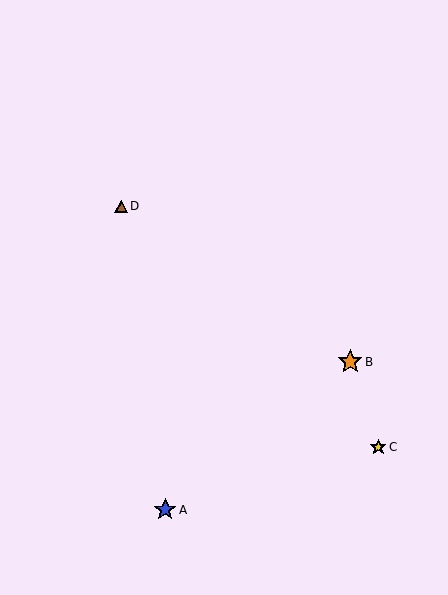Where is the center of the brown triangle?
The center of the brown triangle is at (121, 207).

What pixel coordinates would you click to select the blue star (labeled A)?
Click at (165, 510) to select the blue star A.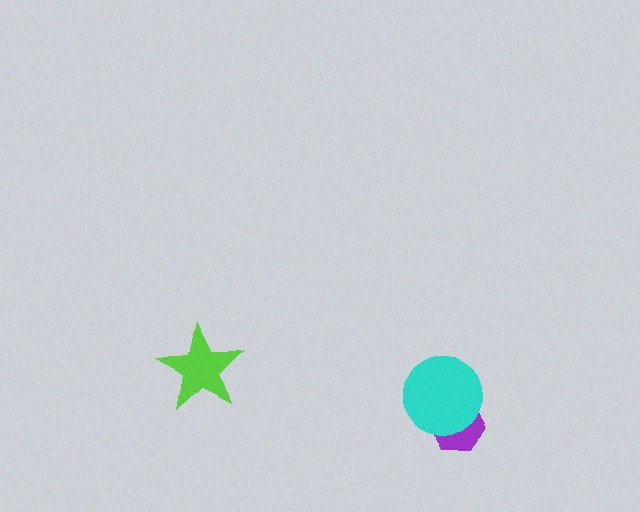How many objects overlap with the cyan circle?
1 object overlaps with the cyan circle.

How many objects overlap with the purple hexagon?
1 object overlaps with the purple hexagon.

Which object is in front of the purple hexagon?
The cyan circle is in front of the purple hexagon.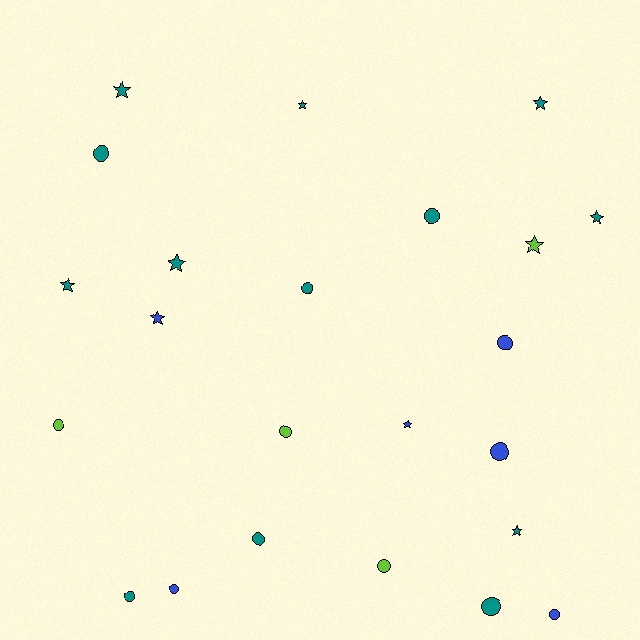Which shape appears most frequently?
Circle, with 13 objects.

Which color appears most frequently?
Teal, with 13 objects.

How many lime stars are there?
There is 1 lime star.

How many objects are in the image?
There are 23 objects.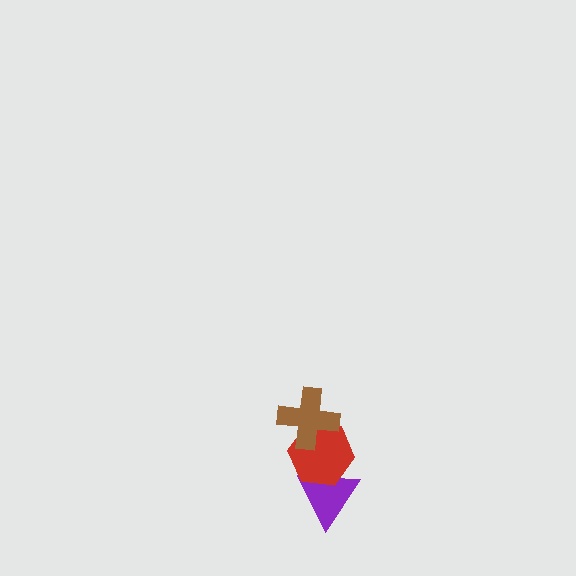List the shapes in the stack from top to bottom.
From top to bottom: the brown cross, the red hexagon, the purple triangle.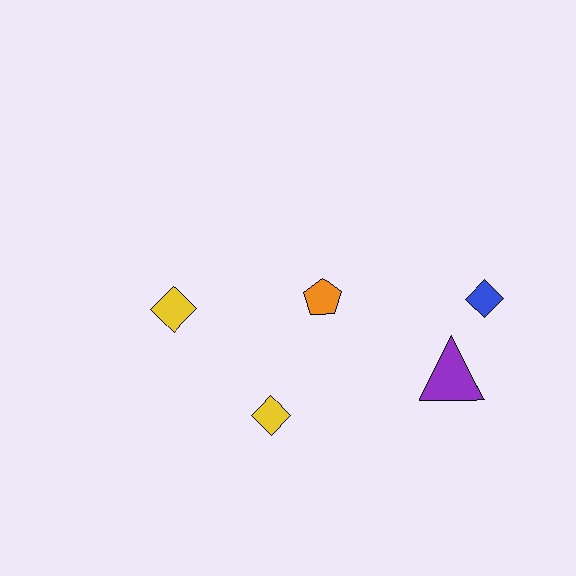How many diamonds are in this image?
There are 3 diamonds.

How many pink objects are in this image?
There are no pink objects.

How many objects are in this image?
There are 5 objects.